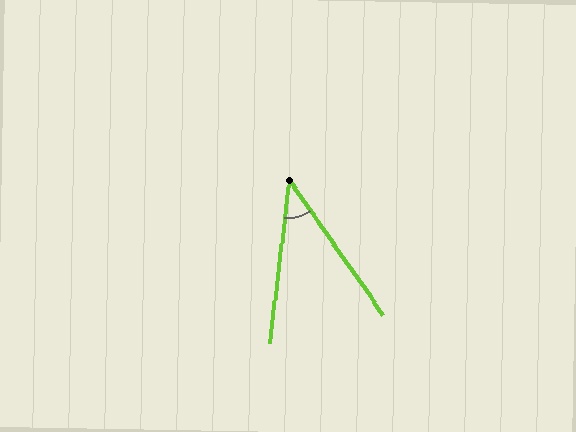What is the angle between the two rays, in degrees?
Approximately 42 degrees.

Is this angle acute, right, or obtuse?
It is acute.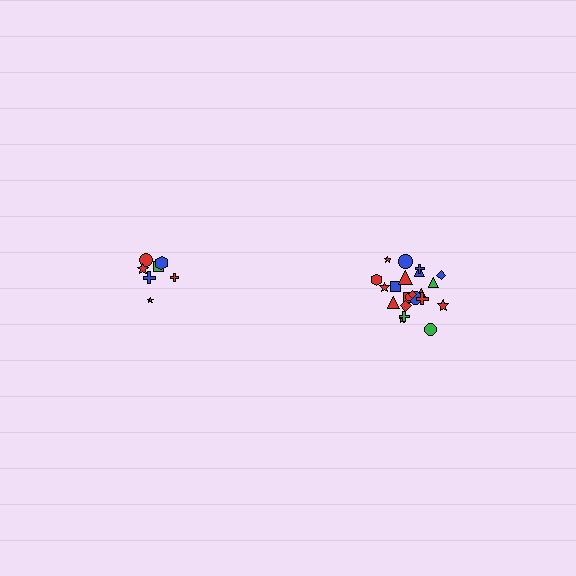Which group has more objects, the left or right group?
The right group.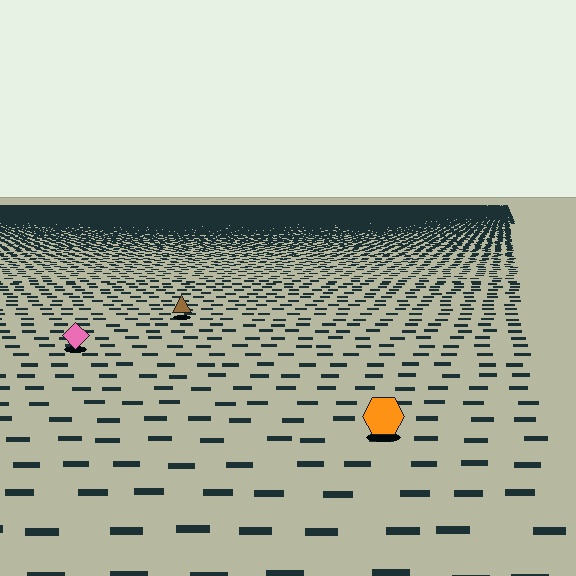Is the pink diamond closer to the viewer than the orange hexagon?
No. The orange hexagon is closer — you can tell from the texture gradient: the ground texture is coarser near it.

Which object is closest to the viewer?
The orange hexagon is closest. The texture marks near it are larger and more spread out.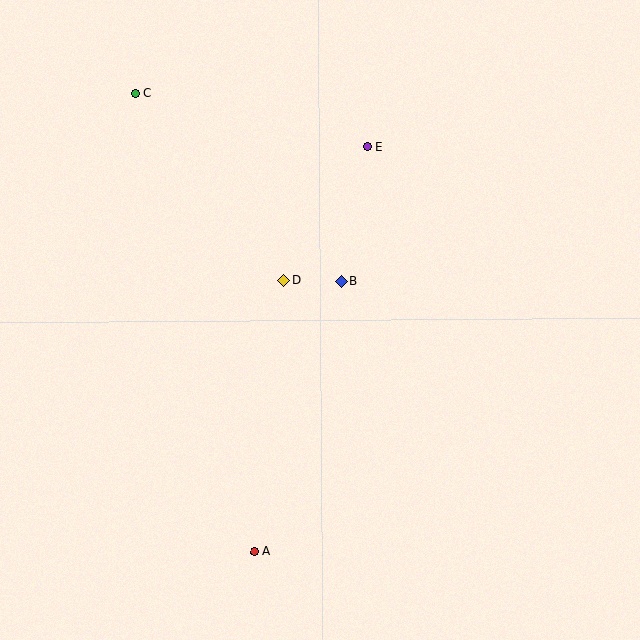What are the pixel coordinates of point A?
Point A is at (254, 552).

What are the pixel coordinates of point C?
Point C is at (135, 94).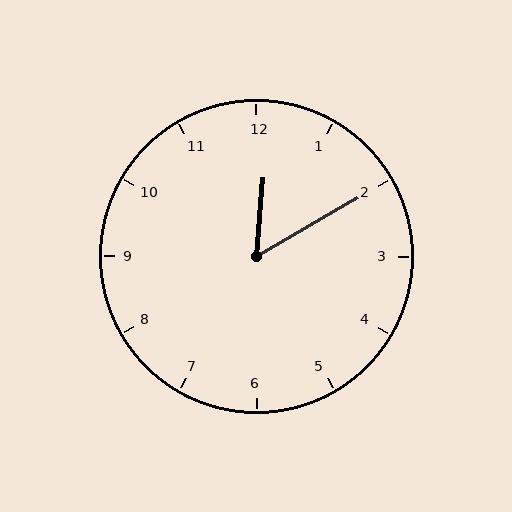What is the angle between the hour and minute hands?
Approximately 55 degrees.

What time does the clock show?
12:10.